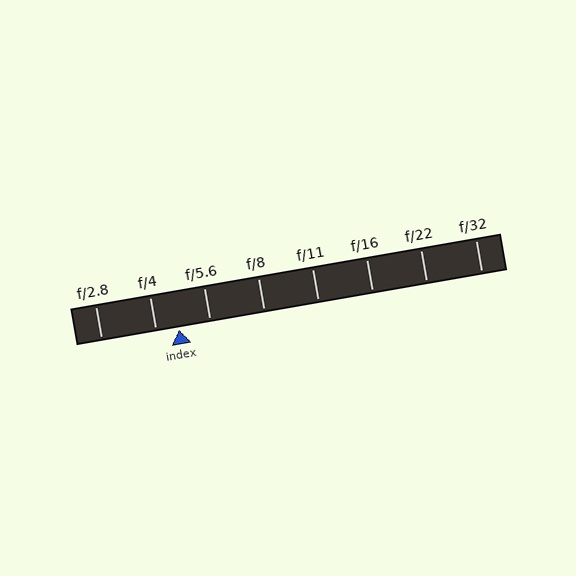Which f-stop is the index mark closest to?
The index mark is closest to f/4.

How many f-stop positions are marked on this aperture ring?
There are 8 f-stop positions marked.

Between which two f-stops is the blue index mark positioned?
The index mark is between f/4 and f/5.6.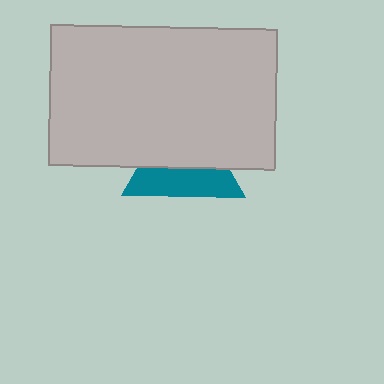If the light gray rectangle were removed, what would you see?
You would see the complete teal triangle.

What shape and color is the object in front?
The object in front is a light gray rectangle.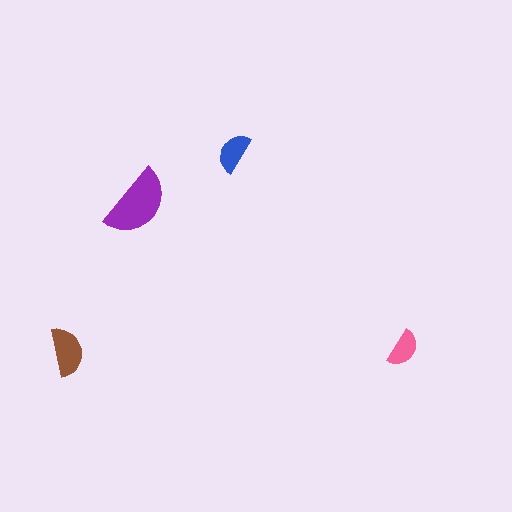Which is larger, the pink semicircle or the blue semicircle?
The blue one.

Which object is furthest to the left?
The brown semicircle is leftmost.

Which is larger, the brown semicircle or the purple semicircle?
The purple one.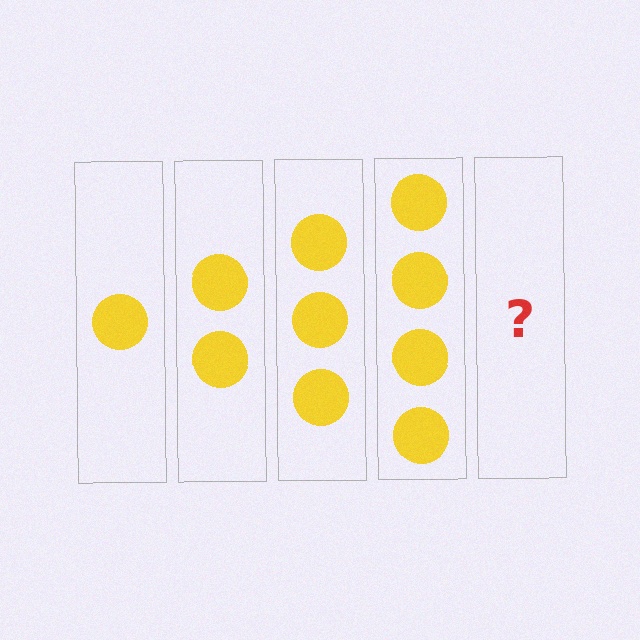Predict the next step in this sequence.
The next step is 5 circles.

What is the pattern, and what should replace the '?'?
The pattern is that each step adds one more circle. The '?' should be 5 circles.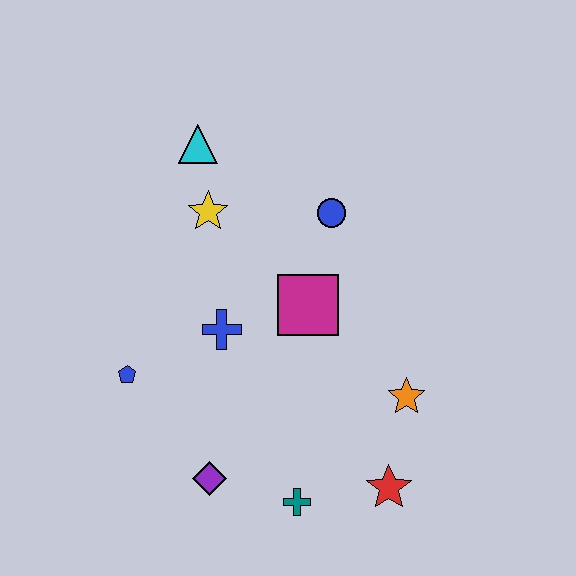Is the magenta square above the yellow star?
No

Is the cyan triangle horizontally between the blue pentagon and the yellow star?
Yes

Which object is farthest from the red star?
The cyan triangle is farthest from the red star.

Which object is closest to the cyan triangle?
The yellow star is closest to the cyan triangle.